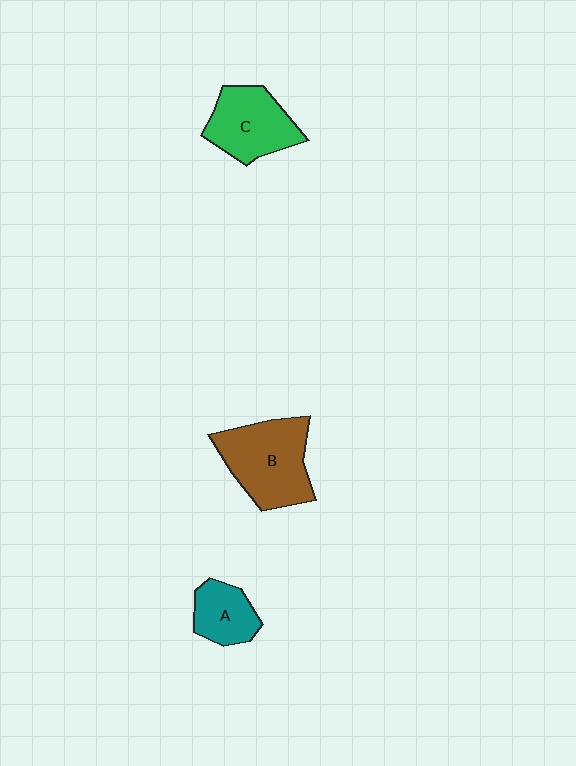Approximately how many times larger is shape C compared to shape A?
Approximately 1.5 times.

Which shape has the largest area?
Shape B (brown).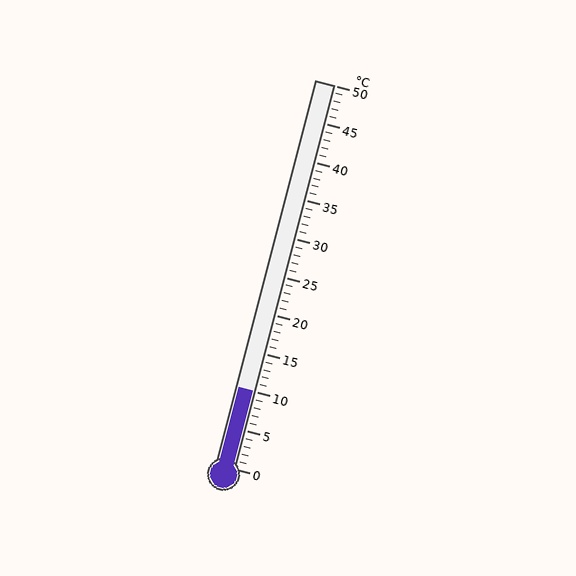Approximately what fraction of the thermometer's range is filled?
The thermometer is filled to approximately 20% of its range.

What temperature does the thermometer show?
The thermometer shows approximately 10°C.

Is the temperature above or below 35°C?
The temperature is below 35°C.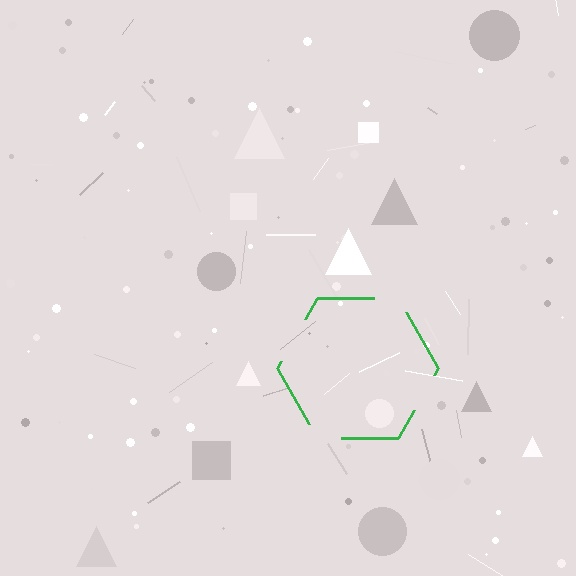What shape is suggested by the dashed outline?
The dashed outline suggests a hexagon.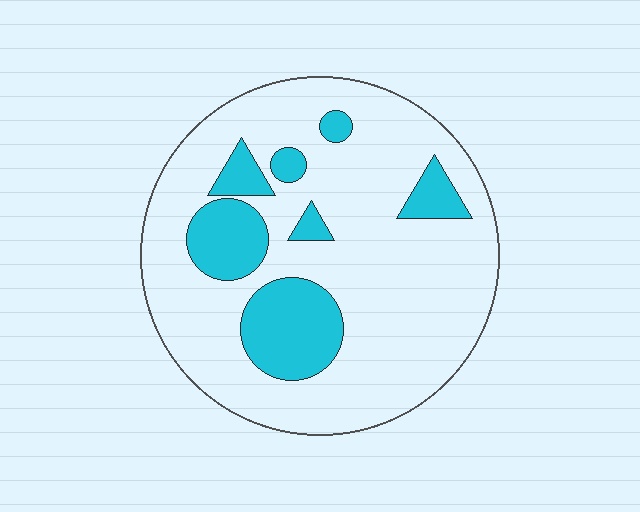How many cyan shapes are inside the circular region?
7.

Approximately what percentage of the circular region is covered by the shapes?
Approximately 20%.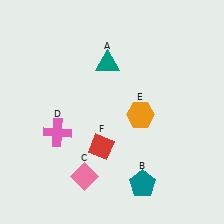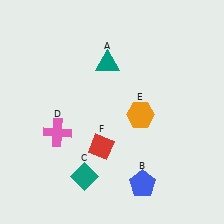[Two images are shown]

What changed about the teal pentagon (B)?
In Image 1, B is teal. In Image 2, it changed to blue.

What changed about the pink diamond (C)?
In Image 1, C is pink. In Image 2, it changed to teal.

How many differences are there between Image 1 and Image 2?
There are 2 differences between the two images.